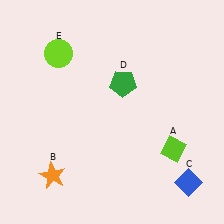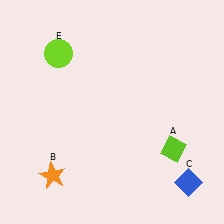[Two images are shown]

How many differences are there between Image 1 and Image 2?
There is 1 difference between the two images.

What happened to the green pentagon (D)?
The green pentagon (D) was removed in Image 2. It was in the top-right area of Image 1.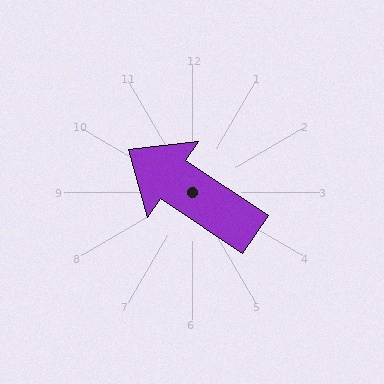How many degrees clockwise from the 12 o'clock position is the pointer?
Approximately 304 degrees.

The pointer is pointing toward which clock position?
Roughly 10 o'clock.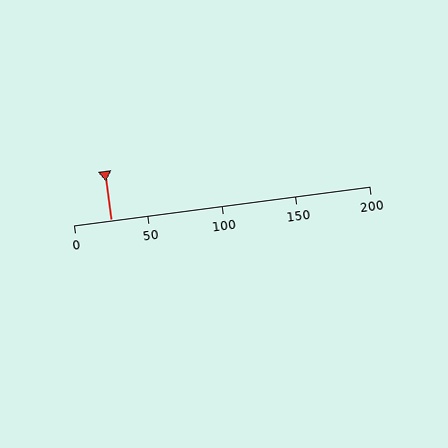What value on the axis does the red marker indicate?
The marker indicates approximately 25.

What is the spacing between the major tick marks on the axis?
The major ticks are spaced 50 apart.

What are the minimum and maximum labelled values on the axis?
The axis runs from 0 to 200.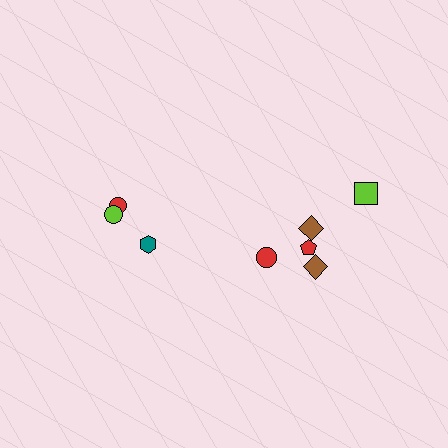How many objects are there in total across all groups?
There are 8 objects.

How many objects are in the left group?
There are 3 objects.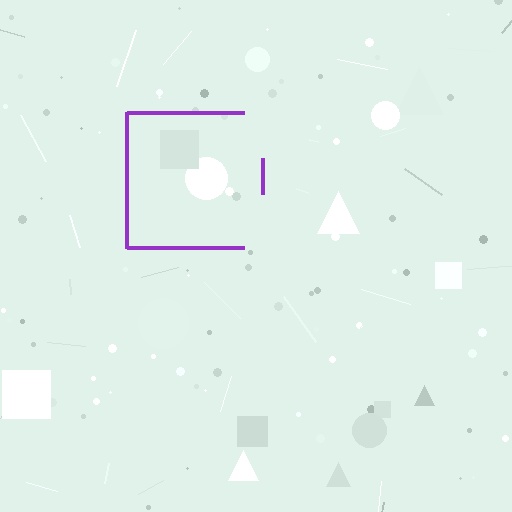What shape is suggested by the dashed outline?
The dashed outline suggests a square.